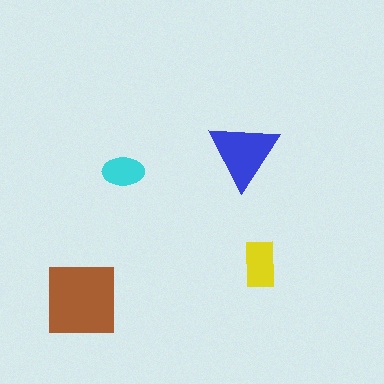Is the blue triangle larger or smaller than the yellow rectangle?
Larger.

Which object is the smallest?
The cyan ellipse.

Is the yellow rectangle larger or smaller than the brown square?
Smaller.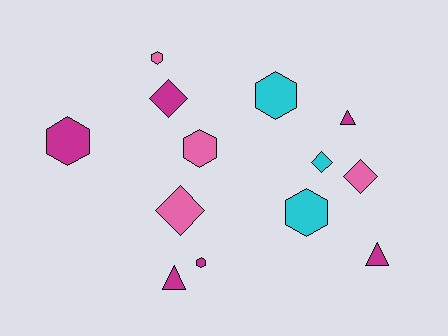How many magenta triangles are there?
There are 3 magenta triangles.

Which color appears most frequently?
Magenta, with 6 objects.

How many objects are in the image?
There are 13 objects.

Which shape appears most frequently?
Hexagon, with 6 objects.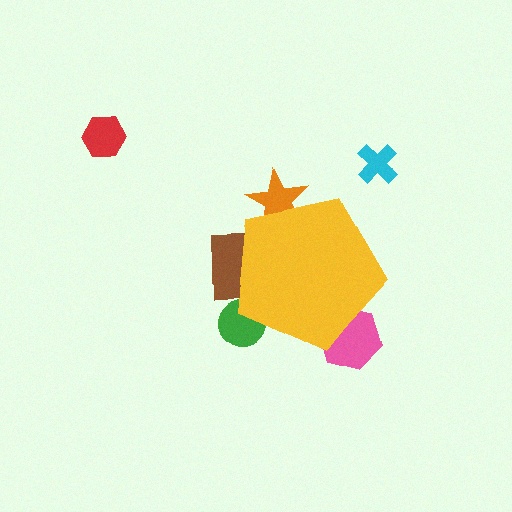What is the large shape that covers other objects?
A yellow pentagon.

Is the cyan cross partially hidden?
No, the cyan cross is fully visible.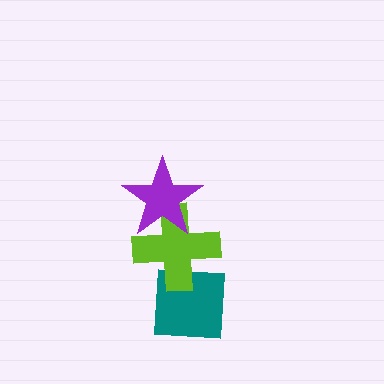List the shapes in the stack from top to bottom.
From top to bottom: the purple star, the lime cross, the teal square.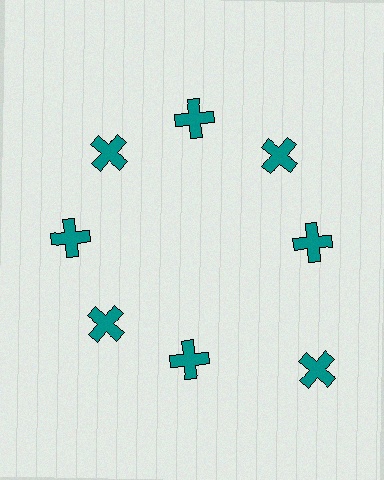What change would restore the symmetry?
The symmetry would be restored by moving it inward, back onto the ring so that all 8 crosses sit at equal angles and equal distance from the center.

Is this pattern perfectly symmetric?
No. The 8 teal crosses are arranged in a ring, but one element near the 4 o'clock position is pushed outward from the center, breaking the 8-fold rotational symmetry.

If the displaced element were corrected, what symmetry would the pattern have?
It would have 8-fold rotational symmetry — the pattern would map onto itself every 45 degrees.